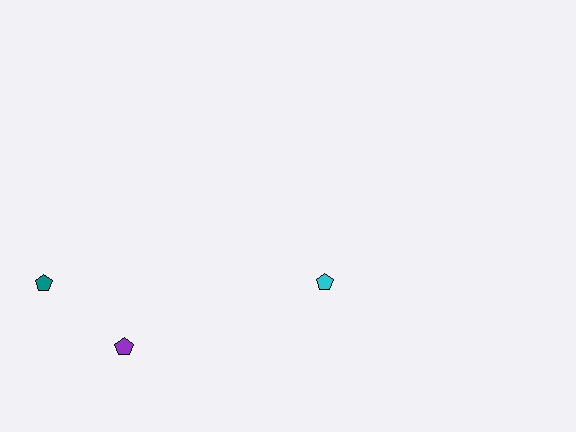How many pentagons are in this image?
There are 3 pentagons.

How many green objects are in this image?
There are no green objects.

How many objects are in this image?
There are 3 objects.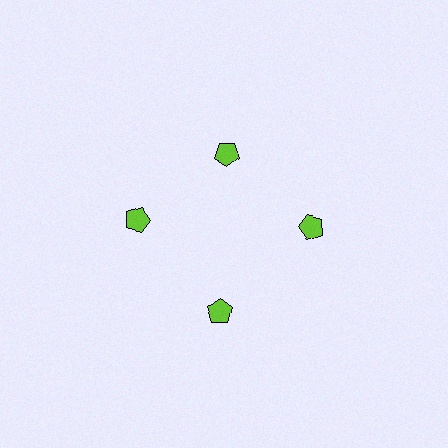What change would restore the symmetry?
The symmetry would be restored by moving it outward, back onto the ring so that all 4 pentagons sit at equal angles and equal distance from the center.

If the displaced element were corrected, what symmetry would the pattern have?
It would have 4-fold rotational symmetry — the pattern would map onto itself every 90 degrees.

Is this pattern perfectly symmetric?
No. The 4 lime pentagons are arranged in a ring, but one element near the 12 o'clock position is pulled inward toward the center, breaking the 4-fold rotational symmetry.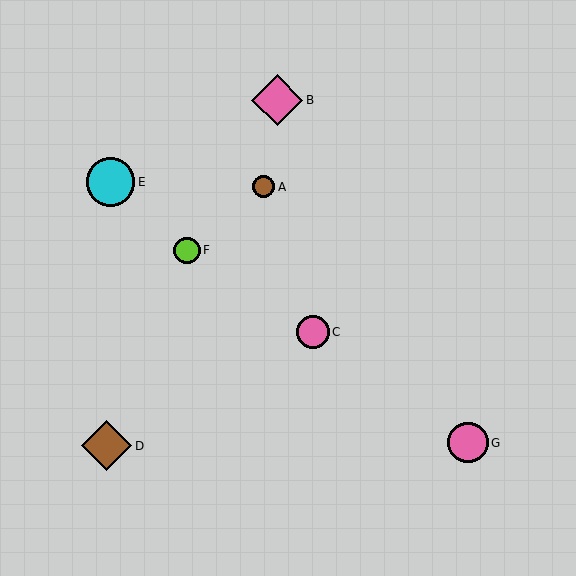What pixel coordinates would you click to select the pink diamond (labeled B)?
Click at (277, 100) to select the pink diamond B.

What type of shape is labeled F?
Shape F is a lime circle.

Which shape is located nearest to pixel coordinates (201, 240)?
The lime circle (labeled F) at (187, 250) is nearest to that location.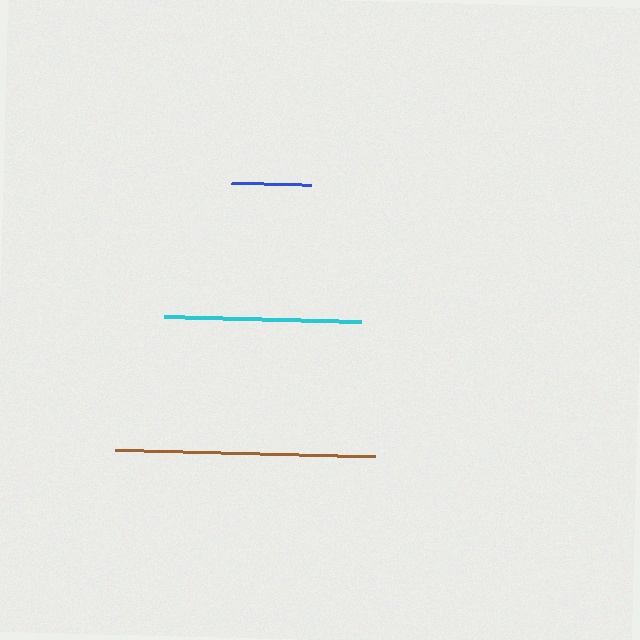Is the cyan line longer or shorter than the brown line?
The brown line is longer than the cyan line.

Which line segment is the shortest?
The blue line is the shortest at approximately 80 pixels.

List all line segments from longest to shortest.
From longest to shortest: brown, cyan, blue.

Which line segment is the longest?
The brown line is the longest at approximately 261 pixels.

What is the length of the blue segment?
The blue segment is approximately 80 pixels long.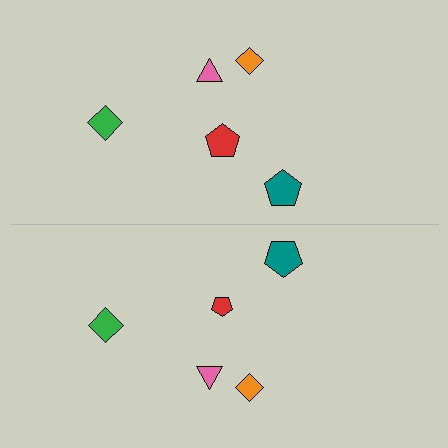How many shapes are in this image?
There are 10 shapes in this image.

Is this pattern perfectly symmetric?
No, the pattern is not perfectly symmetric. The red pentagon on the bottom side has a different size than its mirror counterpart.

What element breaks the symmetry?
The red pentagon on the bottom side has a different size than its mirror counterpart.